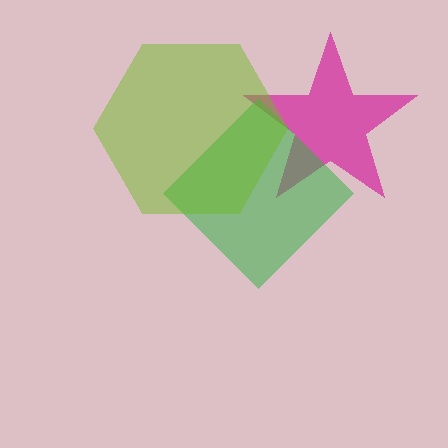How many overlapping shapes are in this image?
There are 3 overlapping shapes in the image.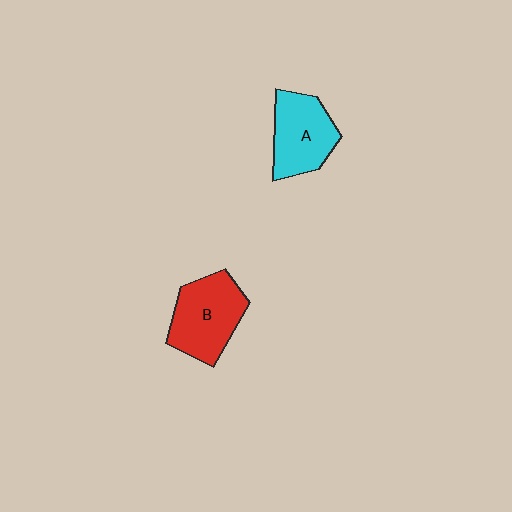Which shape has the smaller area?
Shape A (cyan).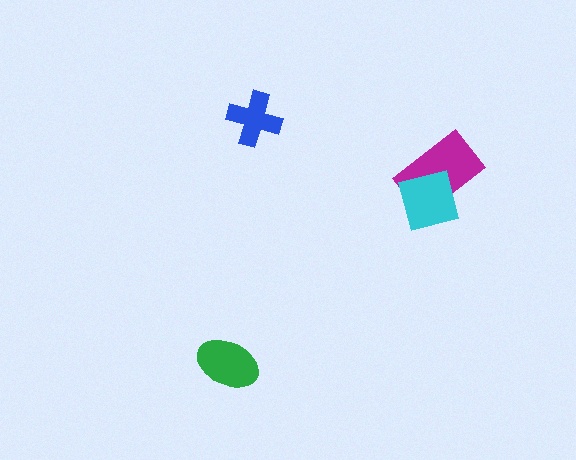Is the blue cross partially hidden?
No, no other shape covers it.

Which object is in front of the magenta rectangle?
The cyan square is in front of the magenta rectangle.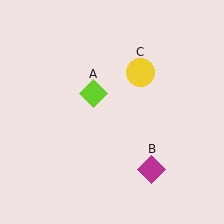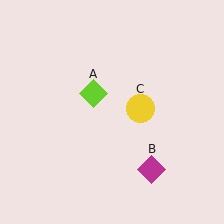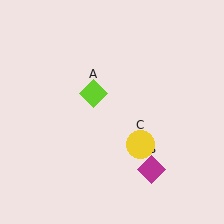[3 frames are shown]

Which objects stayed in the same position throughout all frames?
Lime diamond (object A) and magenta diamond (object B) remained stationary.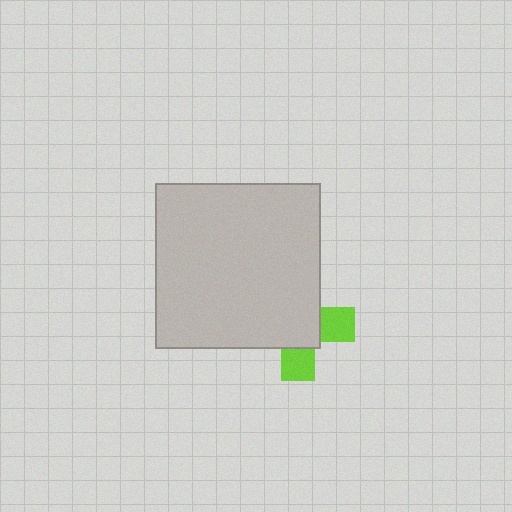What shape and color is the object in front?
The object in front is a light gray square.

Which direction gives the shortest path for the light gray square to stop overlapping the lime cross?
Moving toward the upper-left gives the shortest separation.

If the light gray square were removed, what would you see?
You would see the complete lime cross.